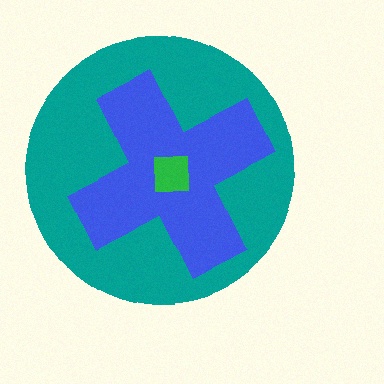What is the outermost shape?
The teal circle.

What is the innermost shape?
The green square.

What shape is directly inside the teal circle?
The blue cross.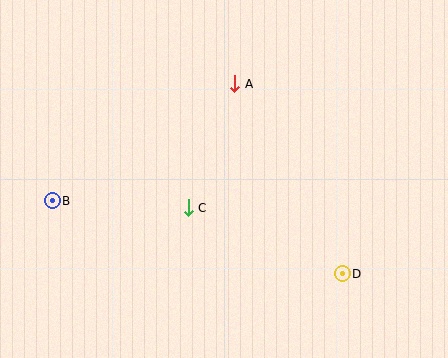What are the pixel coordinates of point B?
Point B is at (52, 201).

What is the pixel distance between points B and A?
The distance between B and A is 217 pixels.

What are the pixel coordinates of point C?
Point C is at (188, 208).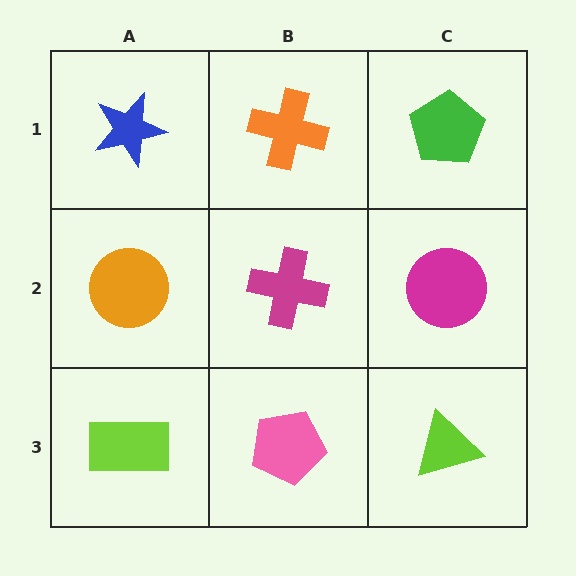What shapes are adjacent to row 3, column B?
A magenta cross (row 2, column B), a lime rectangle (row 3, column A), a lime triangle (row 3, column C).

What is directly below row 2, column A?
A lime rectangle.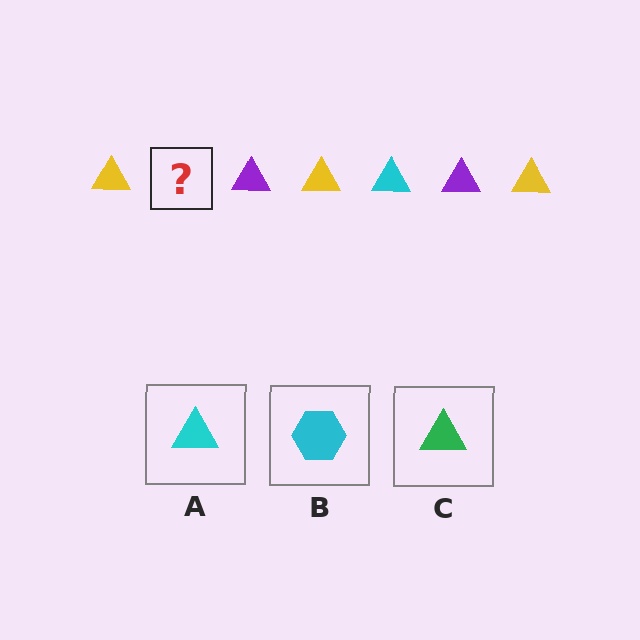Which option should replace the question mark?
Option A.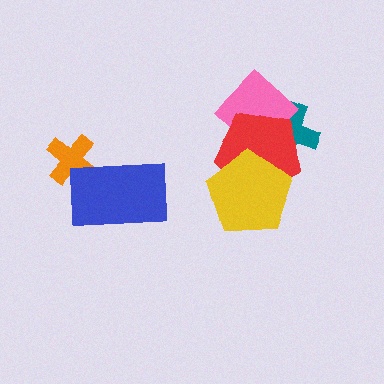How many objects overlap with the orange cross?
1 object overlaps with the orange cross.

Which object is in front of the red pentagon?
The yellow pentagon is in front of the red pentagon.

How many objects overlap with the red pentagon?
3 objects overlap with the red pentagon.